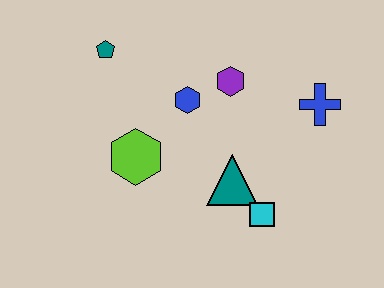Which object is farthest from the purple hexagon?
The cyan square is farthest from the purple hexagon.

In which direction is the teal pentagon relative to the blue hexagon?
The teal pentagon is to the left of the blue hexagon.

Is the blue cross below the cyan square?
No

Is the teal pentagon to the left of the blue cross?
Yes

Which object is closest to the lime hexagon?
The blue hexagon is closest to the lime hexagon.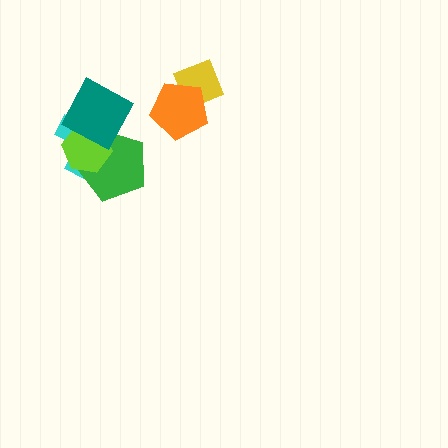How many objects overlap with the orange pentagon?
1 object overlaps with the orange pentagon.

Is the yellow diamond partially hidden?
Yes, it is partially covered by another shape.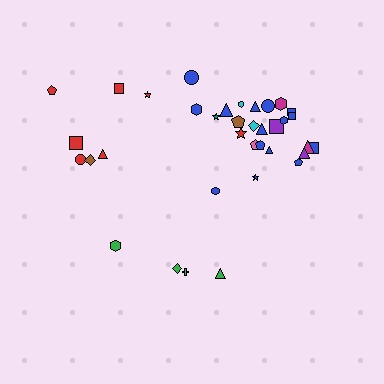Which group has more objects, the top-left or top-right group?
The top-right group.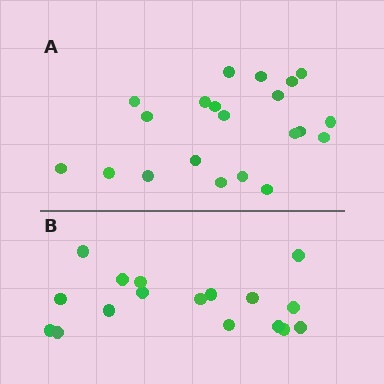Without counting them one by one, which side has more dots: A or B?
Region A (the top region) has more dots.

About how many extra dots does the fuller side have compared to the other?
Region A has about 4 more dots than region B.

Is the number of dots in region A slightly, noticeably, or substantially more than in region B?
Region A has only slightly more — the two regions are fairly close. The ratio is roughly 1.2 to 1.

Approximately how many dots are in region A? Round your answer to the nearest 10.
About 20 dots. (The exact count is 21, which rounds to 20.)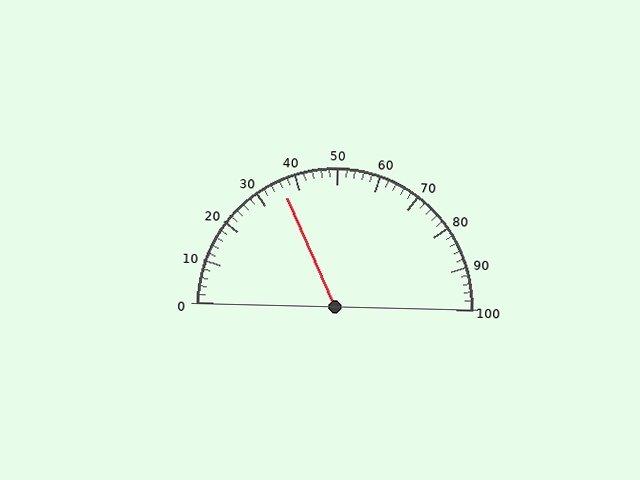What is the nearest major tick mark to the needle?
The nearest major tick mark is 40.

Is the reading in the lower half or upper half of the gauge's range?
The reading is in the lower half of the range (0 to 100).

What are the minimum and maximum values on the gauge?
The gauge ranges from 0 to 100.